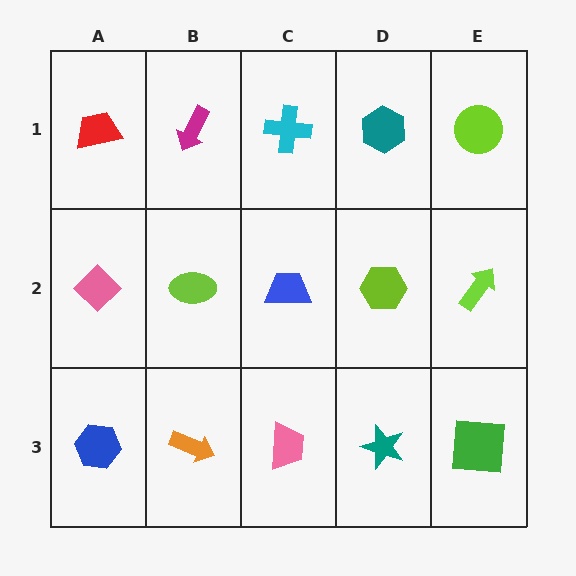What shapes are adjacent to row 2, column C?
A cyan cross (row 1, column C), a pink trapezoid (row 3, column C), a lime ellipse (row 2, column B), a lime hexagon (row 2, column D).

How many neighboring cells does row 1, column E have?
2.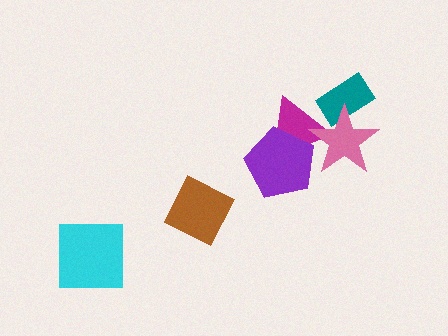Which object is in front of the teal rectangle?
The pink star is in front of the teal rectangle.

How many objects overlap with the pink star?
3 objects overlap with the pink star.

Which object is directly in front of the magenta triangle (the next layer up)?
The pink star is directly in front of the magenta triangle.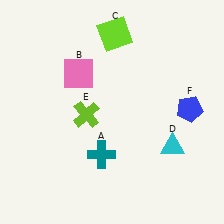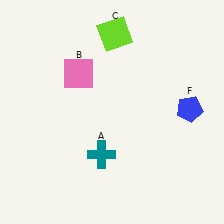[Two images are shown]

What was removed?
The cyan triangle (D), the lime cross (E) were removed in Image 2.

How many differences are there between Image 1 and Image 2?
There are 2 differences between the two images.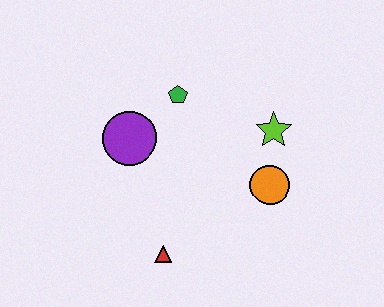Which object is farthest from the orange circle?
The purple circle is farthest from the orange circle.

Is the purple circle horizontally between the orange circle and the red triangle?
No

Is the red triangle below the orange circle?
Yes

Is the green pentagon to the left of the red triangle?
No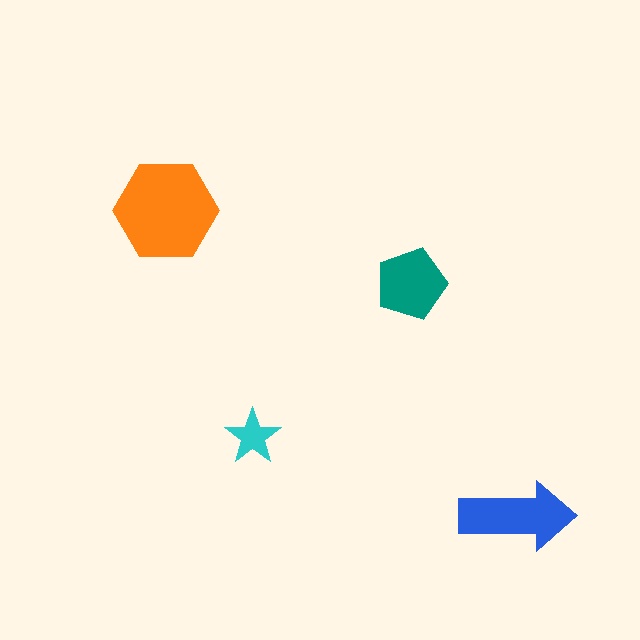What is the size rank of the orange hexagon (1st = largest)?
1st.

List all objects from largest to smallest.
The orange hexagon, the blue arrow, the teal pentagon, the cyan star.